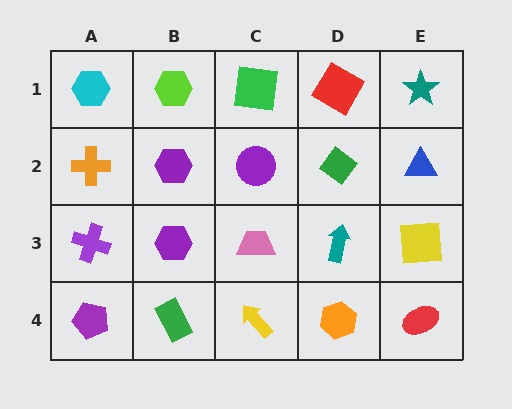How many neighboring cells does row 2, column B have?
4.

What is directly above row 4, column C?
A pink trapezoid.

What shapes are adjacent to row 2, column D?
A red diamond (row 1, column D), a teal arrow (row 3, column D), a purple circle (row 2, column C), a blue triangle (row 2, column E).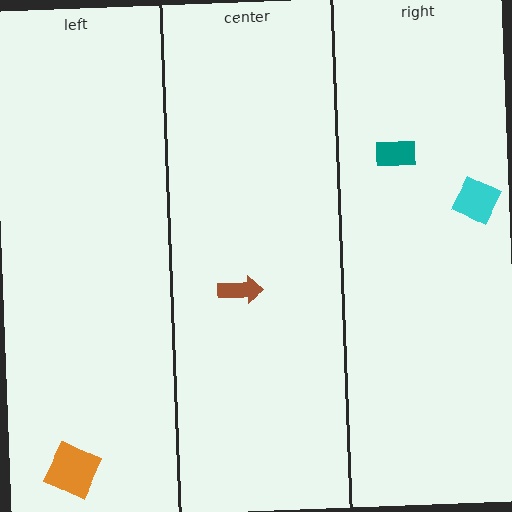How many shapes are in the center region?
1.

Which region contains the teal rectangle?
The right region.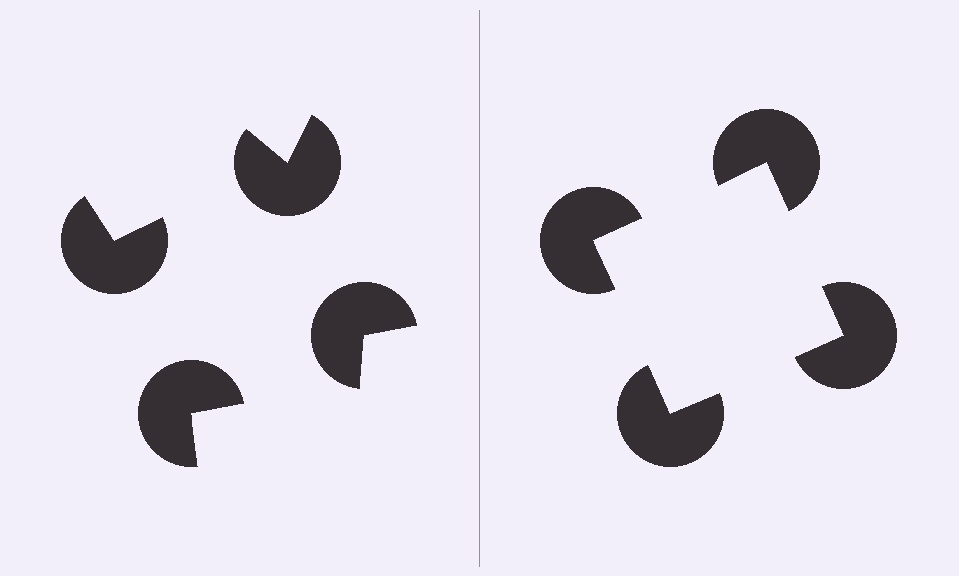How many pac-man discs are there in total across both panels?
8 — 4 on each side.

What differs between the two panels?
The pac-man discs are positioned identically on both sides; only the wedge orientations differ. On the right they align to a square; on the left they are misaligned.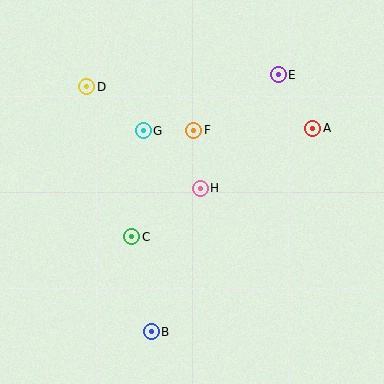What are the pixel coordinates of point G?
Point G is at (143, 131).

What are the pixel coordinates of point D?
Point D is at (87, 87).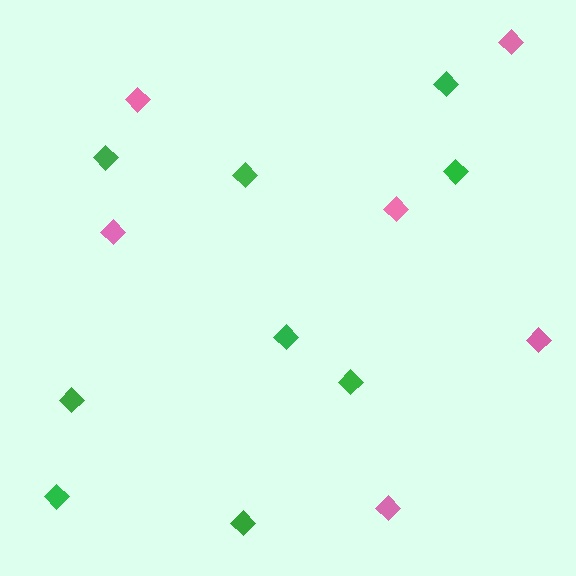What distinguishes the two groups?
There are 2 groups: one group of green diamonds (9) and one group of pink diamonds (6).